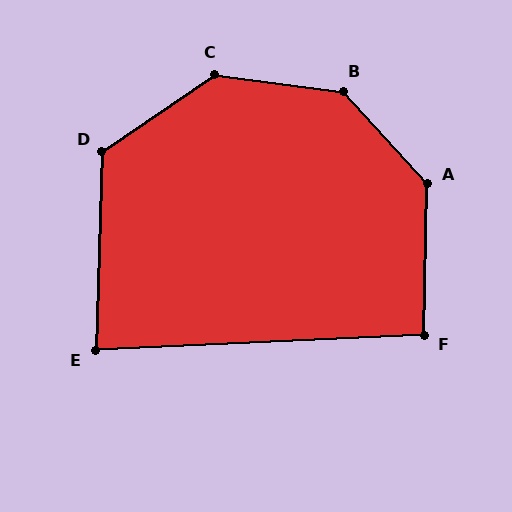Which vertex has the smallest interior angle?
E, at approximately 86 degrees.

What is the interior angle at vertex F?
Approximately 94 degrees (approximately right).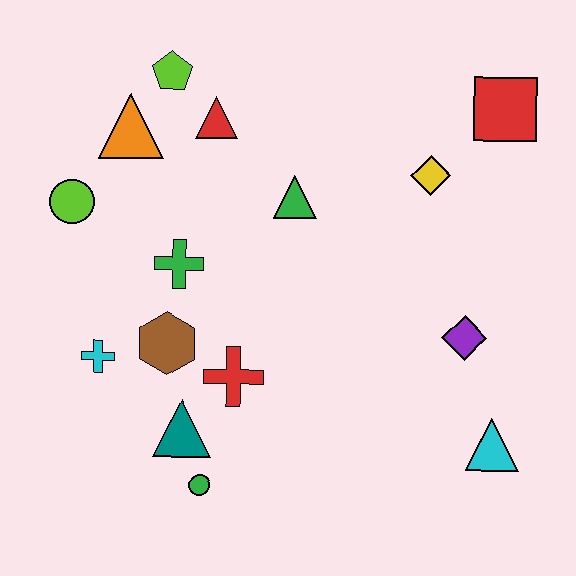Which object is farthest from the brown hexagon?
The red square is farthest from the brown hexagon.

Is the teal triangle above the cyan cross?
No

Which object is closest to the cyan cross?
The brown hexagon is closest to the cyan cross.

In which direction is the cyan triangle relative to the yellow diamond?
The cyan triangle is below the yellow diamond.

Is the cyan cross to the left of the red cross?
Yes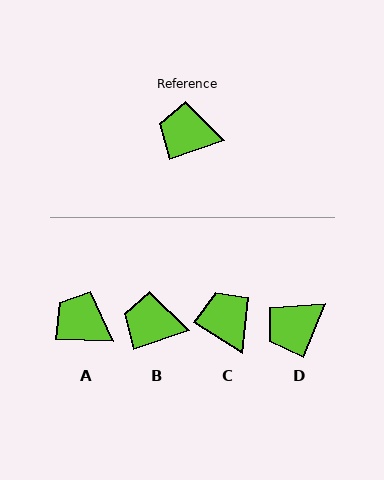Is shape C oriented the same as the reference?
No, it is off by about 51 degrees.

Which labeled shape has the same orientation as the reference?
B.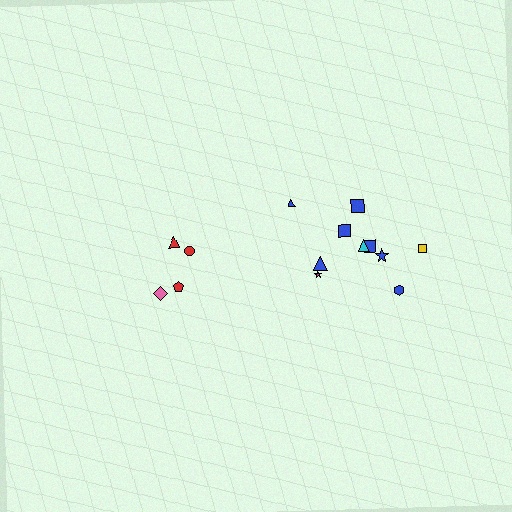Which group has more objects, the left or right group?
The right group.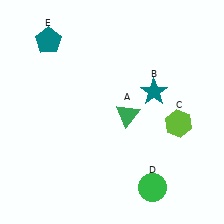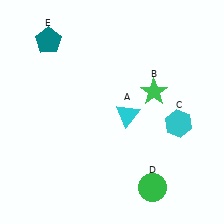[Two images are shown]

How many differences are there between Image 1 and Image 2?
There are 3 differences between the two images.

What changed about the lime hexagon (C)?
In Image 1, C is lime. In Image 2, it changed to cyan.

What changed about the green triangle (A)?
In Image 1, A is green. In Image 2, it changed to cyan.